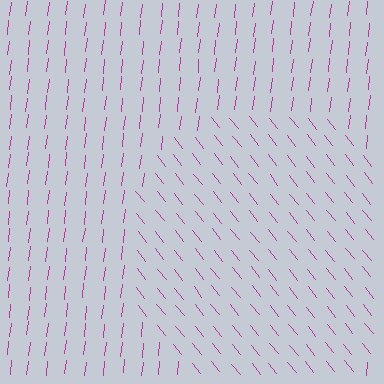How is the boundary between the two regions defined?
The boundary is defined purely by a change in line orientation (approximately 45 degrees difference). All lines are the same color and thickness.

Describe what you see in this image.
The image is filled with small magenta line segments. A circle region in the image has lines oriented differently from the surrounding lines, creating a visible texture boundary.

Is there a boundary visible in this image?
Yes, there is a texture boundary formed by a change in line orientation.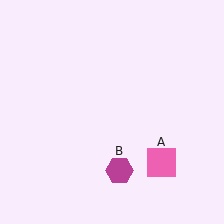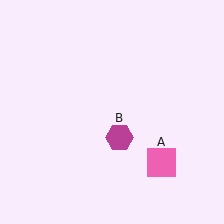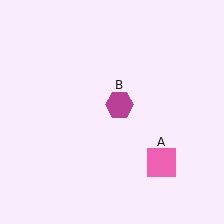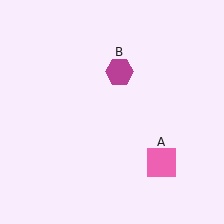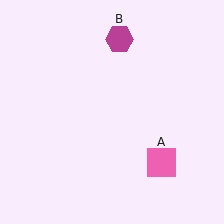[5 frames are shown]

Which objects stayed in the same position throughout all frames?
Pink square (object A) remained stationary.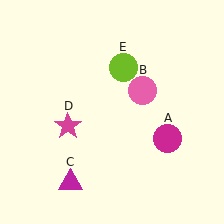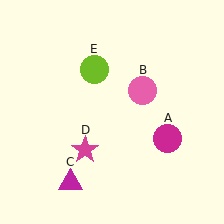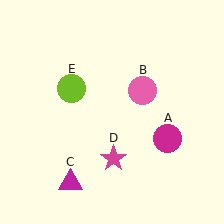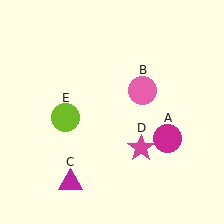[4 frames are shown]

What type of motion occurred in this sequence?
The magenta star (object D), lime circle (object E) rotated counterclockwise around the center of the scene.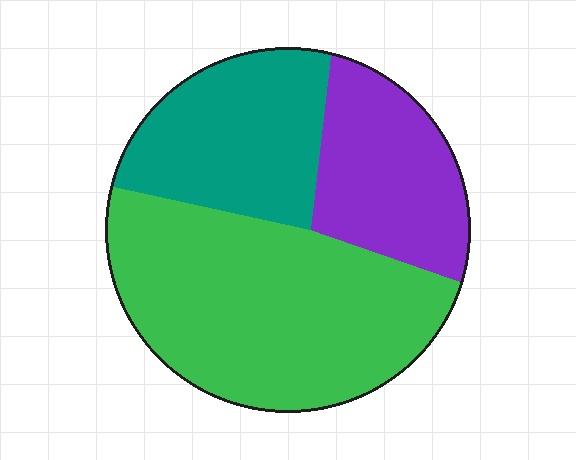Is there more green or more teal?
Green.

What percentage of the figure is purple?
Purple takes up about one quarter (1/4) of the figure.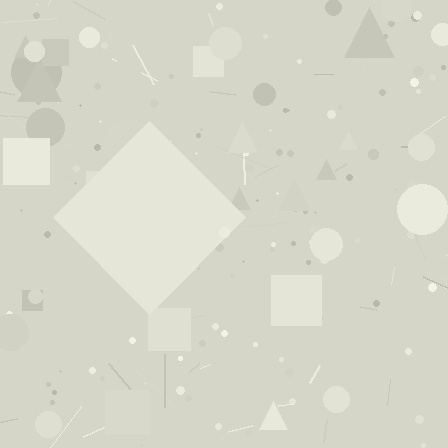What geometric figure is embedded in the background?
A diamond is embedded in the background.